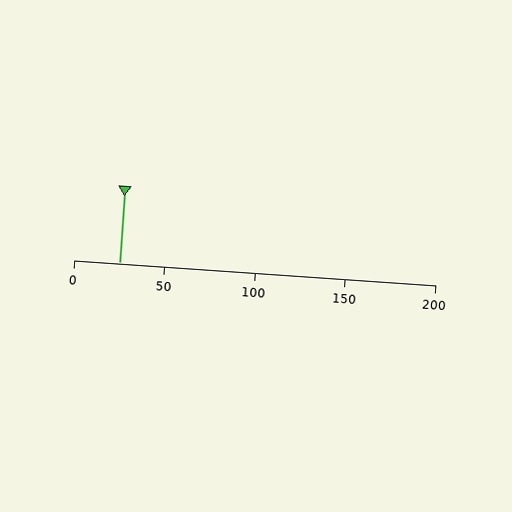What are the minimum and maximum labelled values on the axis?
The axis runs from 0 to 200.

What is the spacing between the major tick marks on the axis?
The major ticks are spaced 50 apart.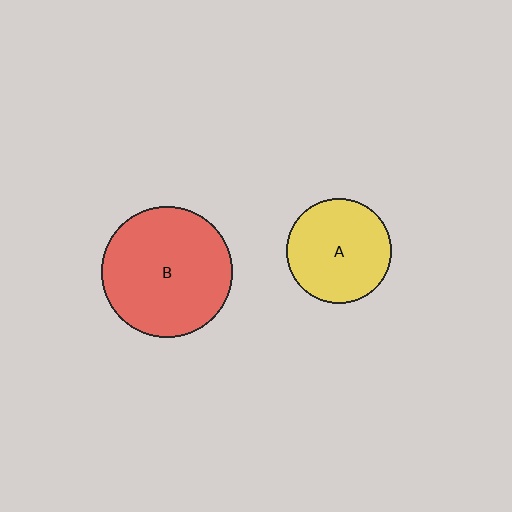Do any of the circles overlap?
No, none of the circles overlap.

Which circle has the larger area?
Circle B (red).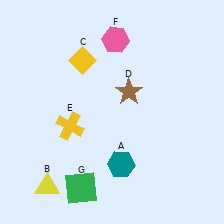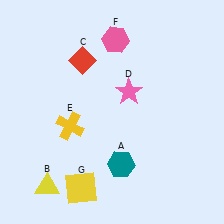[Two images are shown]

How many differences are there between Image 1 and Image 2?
There are 3 differences between the two images.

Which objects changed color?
C changed from yellow to red. D changed from brown to pink. G changed from green to yellow.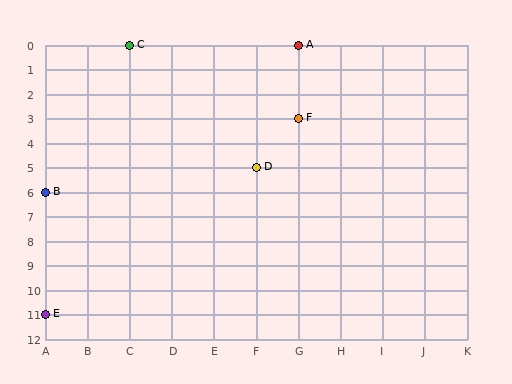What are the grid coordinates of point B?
Point B is at grid coordinates (A, 6).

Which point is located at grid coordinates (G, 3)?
Point F is at (G, 3).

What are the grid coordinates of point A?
Point A is at grid coordinates (G, 0).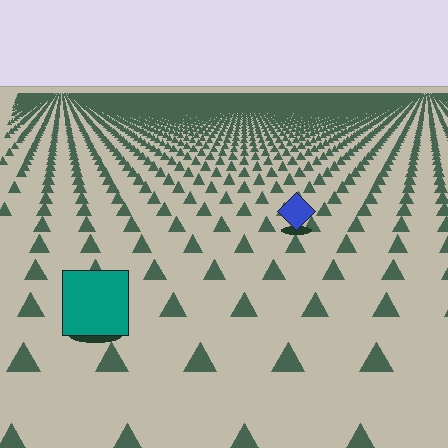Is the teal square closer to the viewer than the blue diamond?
Yes. The teal square is closer — you can tell from the texture gradient: the ground texture is coarser near it.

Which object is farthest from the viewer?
The blue diamond is farthest from the viewer. It appears smaller and the ground texture around it is denser.